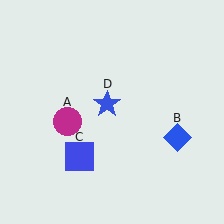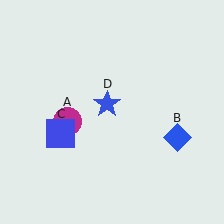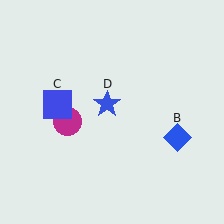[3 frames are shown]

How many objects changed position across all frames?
1 object changed position: blue square (object C).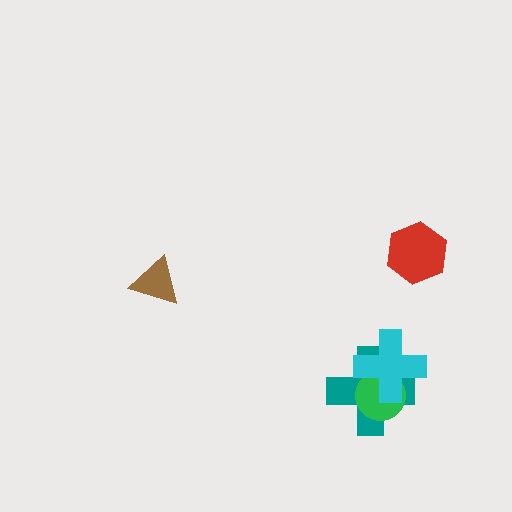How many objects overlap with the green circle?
2 objects overlap with the green circle.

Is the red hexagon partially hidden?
No, no other shape covers it.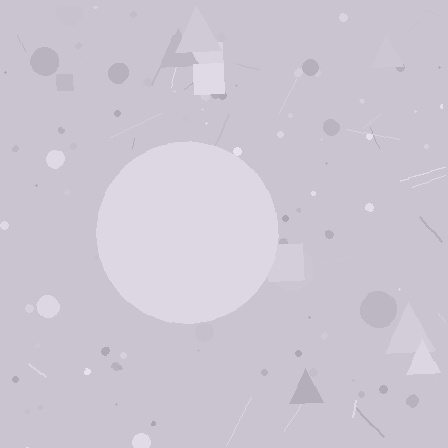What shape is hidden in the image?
A circle is hidden in the image.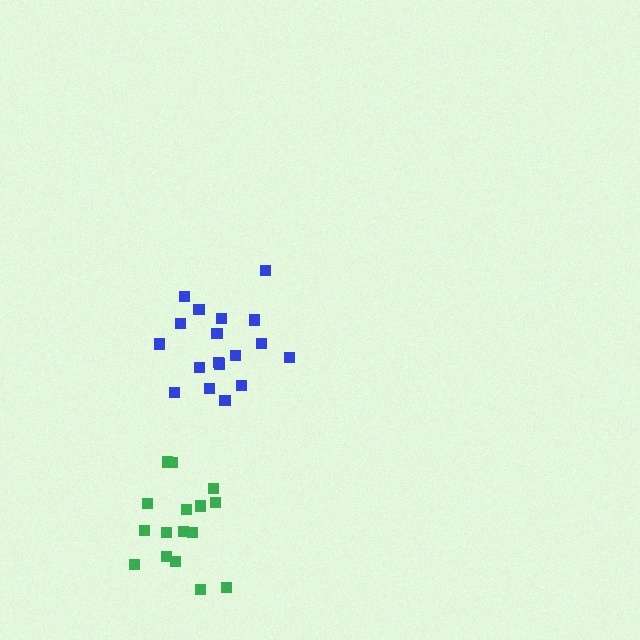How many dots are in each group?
Group 1: 16 dots, Group 2: 18 dots (34 total).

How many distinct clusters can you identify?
There are 2 distinct clusters.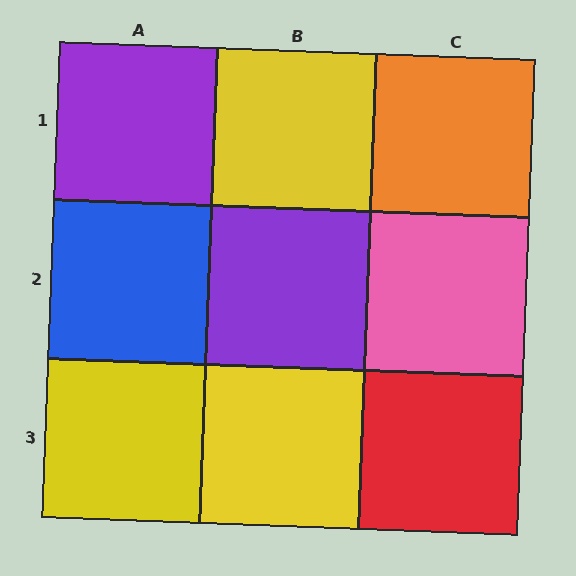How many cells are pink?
1 cell is pink.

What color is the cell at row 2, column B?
Purple.